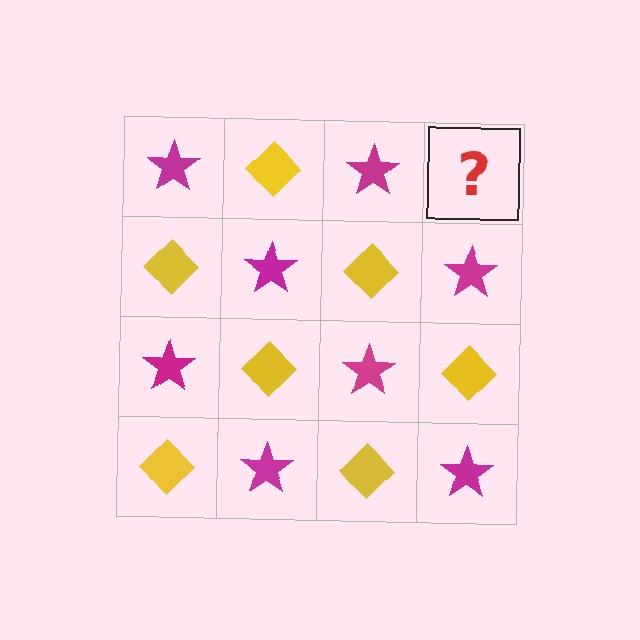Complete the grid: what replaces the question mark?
The question mark should be replaced with a yellow diamond.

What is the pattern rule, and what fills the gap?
The rule is that it alternates magenta star and yellow diamond in a checkerboard pattern. The gap should be filled with a yellow diamond.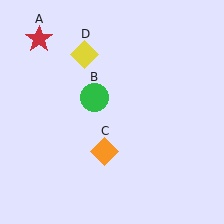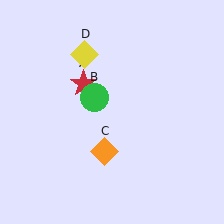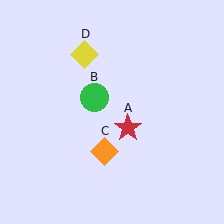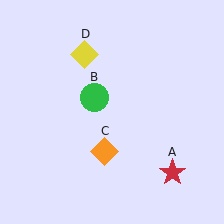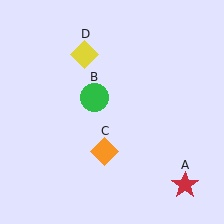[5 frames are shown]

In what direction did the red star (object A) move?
The red star (object A) moved down and to the right.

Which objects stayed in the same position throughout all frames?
Green circle (object B) and orange diamond (object C) and yellow diamond (object D) remained stationary.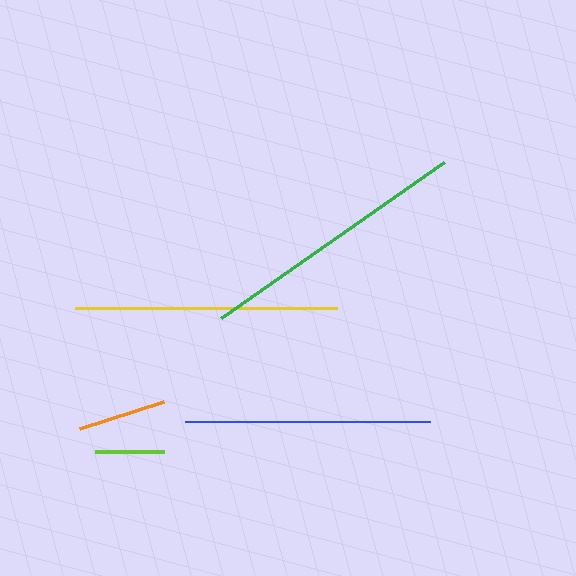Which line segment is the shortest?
The lime line is the shortest at approximately 69 pixels.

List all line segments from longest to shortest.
From longest to shortest: green, yellow, blue, orange, lime.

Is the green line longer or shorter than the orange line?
The green line is longer than the orange line.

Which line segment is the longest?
The green line is the longest at approximately 272 pixels.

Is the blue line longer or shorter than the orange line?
The blue line is longer than the orange line.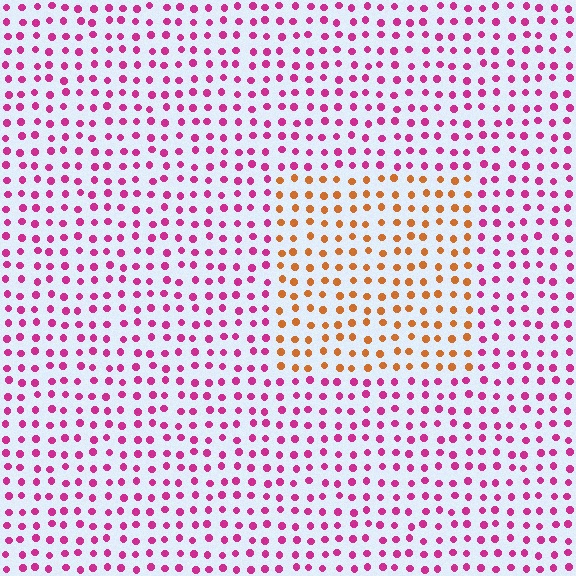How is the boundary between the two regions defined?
The boundary is defined purely by a slight shift in hue (about 62 degrees). Spacing, size, and orientation are identical on both sides.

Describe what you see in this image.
The image is filled with small magenta elements in a uniform arrangement. A rectangle-shaped region is visible where the elements are tinted to a slightly different hue, forming a subtle color boundary.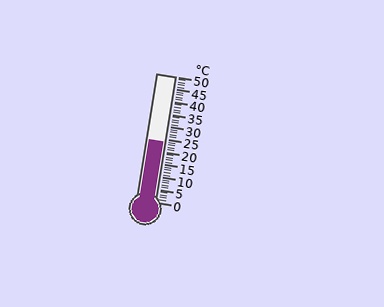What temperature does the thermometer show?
The thermometer shows approximately 24°C.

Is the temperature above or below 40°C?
The temperature is below 40°C.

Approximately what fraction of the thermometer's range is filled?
The thermometer is filled to approximately 50% of its range.